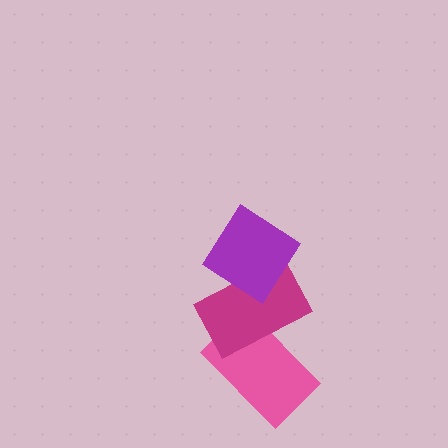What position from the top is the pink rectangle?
The pink rectangle is 3rd from the top.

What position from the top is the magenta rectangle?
The magenta rectangle is 2nd from the top.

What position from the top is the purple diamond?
The purple diamond is 1st from the top.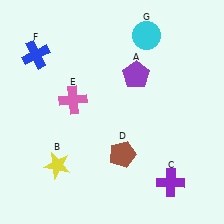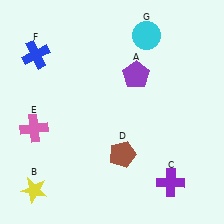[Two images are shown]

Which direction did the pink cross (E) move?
The pink cross (E) moved left.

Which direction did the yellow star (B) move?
The yellow star (B) moved down.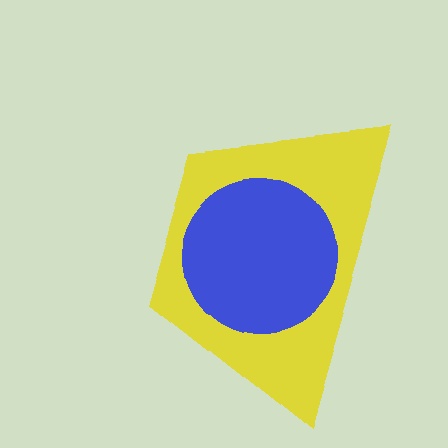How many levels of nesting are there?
2.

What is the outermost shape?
The yellow trapezoid.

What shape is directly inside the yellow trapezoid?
The blue circle.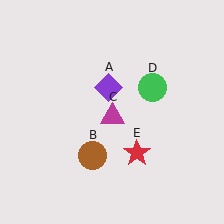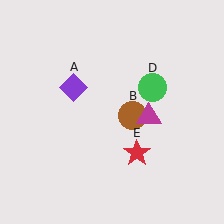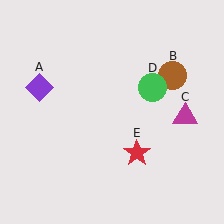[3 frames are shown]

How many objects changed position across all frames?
3 objects changed position: purple diamond (object A), brown circle (object B), magenta triangle (object C).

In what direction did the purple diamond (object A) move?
The purple diamond (object A) moved left.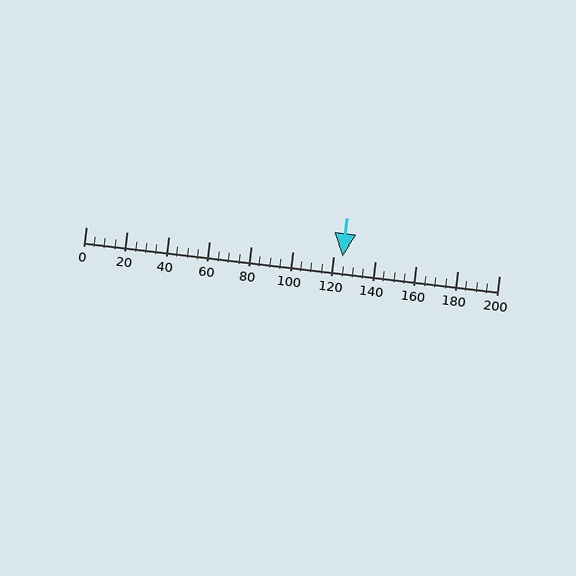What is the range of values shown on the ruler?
The ruler shows values from 0 to 200.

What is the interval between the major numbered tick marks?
The major tick marks are spaced 20 units apart.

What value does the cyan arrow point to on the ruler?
The cyan arrow points to approximately 124.